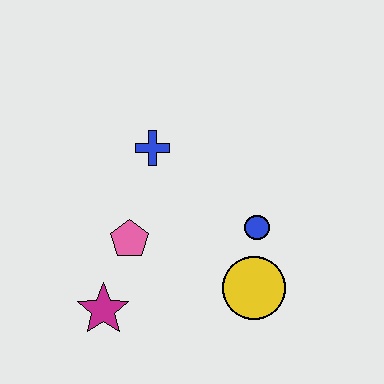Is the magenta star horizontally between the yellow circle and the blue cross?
No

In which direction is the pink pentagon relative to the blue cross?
The pink pentagon is below the blue cross.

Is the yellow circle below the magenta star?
No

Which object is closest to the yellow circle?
The blue circle is closest to the yellow circle.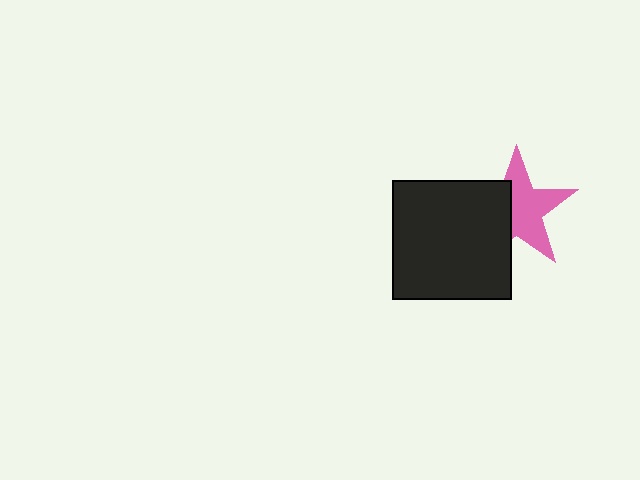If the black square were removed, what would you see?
You would see the complete pink star.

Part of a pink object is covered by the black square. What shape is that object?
It is a star.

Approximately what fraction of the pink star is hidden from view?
Roughly 40% of the pink star is hidden behind the black square.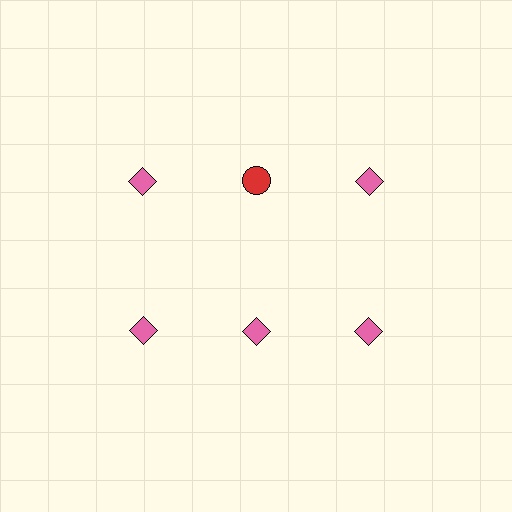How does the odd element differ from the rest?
It differs in both color (red instead of pink) and shape (circle instead of diamond).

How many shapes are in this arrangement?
There are 6 shapes arranged in a grid pattern.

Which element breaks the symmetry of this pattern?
The red circle in the top row, second from left column breaks the symmetry. All other shapes are pink diamonds.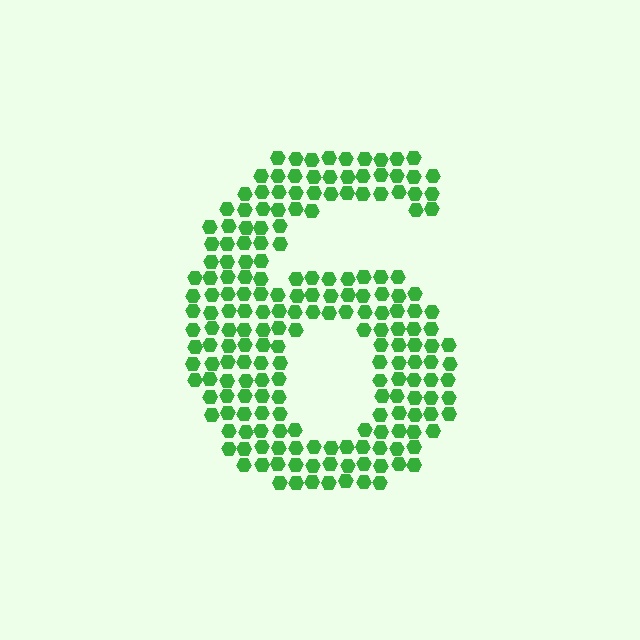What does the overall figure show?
The overall figure shows the digit 6.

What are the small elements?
The small elements are hexagons.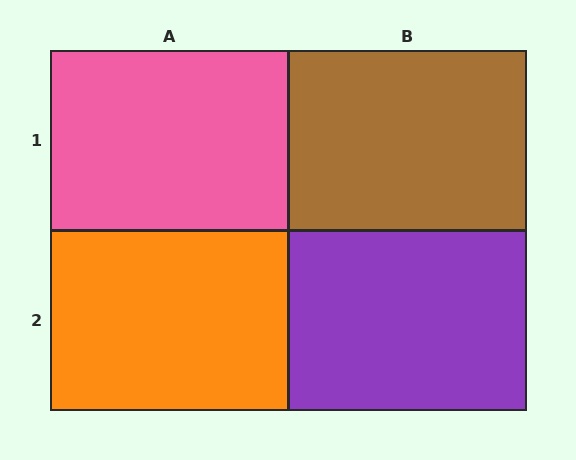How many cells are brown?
1 cell is brown.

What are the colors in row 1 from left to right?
Pink, brown.